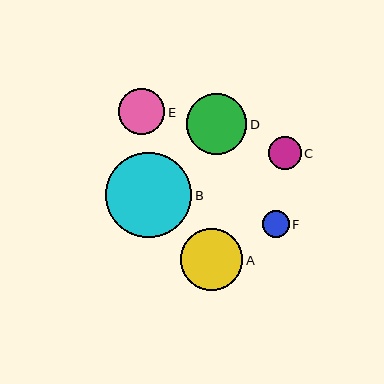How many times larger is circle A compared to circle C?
Circle A is approximately 1.9 times the size of circle C.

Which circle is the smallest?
Circle F is the smallest with a size of approximately 27 pixels.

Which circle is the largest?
Circle B is the largest with a size of approximately 86 pixels.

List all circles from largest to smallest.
From largest to smallest: B, A, D, E, C, F.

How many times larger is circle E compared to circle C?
Circle E is approximately 1.4 times the size of circle C.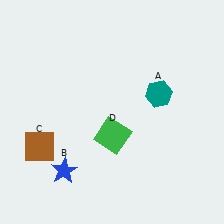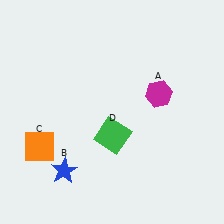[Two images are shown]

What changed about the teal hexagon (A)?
In Image 1, A is teal. In Image 2, it changed to magenta.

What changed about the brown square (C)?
In Image 1, C is brown. In Image 2, it changed to orange.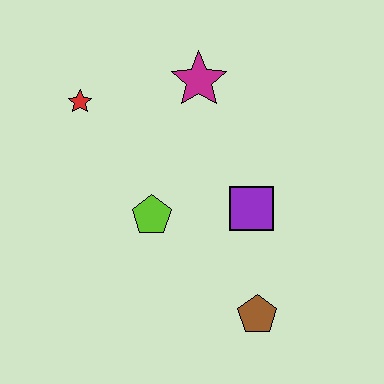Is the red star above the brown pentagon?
Yes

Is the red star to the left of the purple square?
Yes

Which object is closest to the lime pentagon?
The purple square is closest to the lime pentagon.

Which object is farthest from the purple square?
The red star is farthest from the purple square.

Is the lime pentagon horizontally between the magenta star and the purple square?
No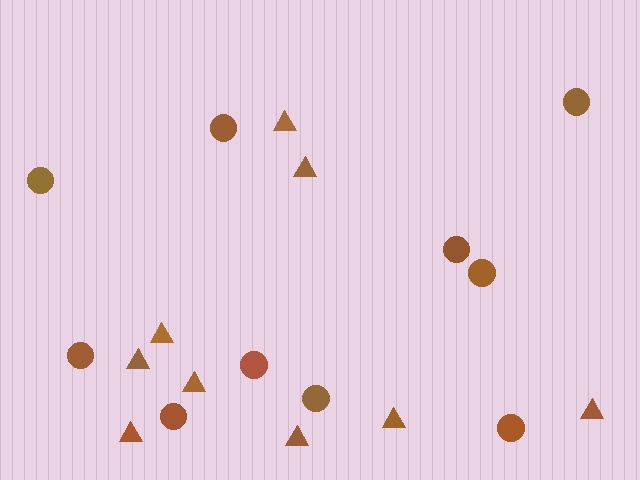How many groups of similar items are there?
There are 2 groups: one group of triangles (9) and one group of circles (10).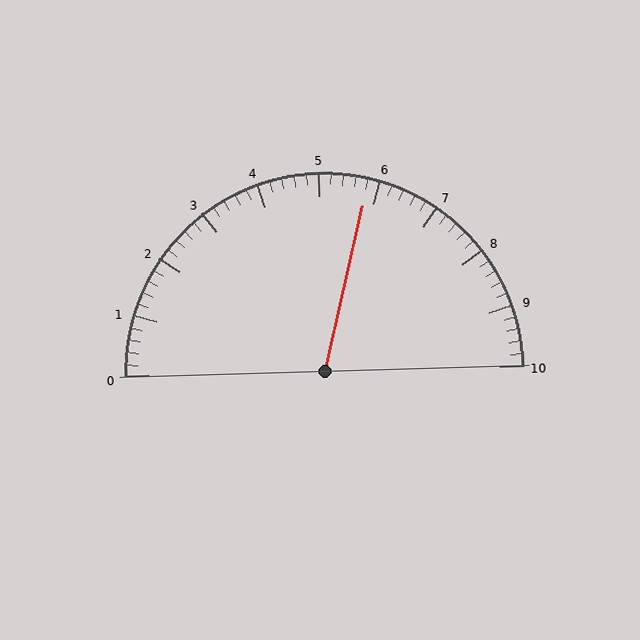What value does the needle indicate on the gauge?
The needle indicates approximately 5.8.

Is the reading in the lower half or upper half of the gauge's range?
The reading is in the upper half of the range (0 to 10).